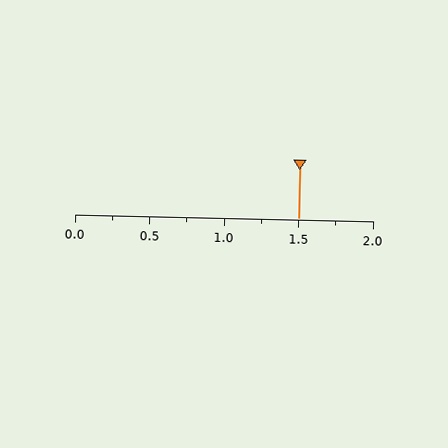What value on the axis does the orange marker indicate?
The marker indicates approximately 1.5.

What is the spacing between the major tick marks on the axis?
The major ticks are spaced 0.5 apart.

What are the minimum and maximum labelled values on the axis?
The axis runs from 0.0 to 2.0.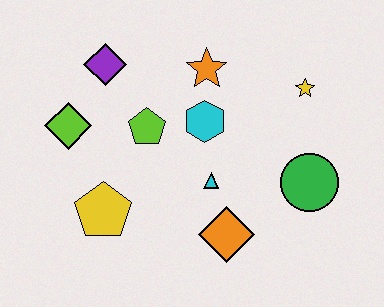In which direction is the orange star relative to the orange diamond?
The orange star is above the orange diamond.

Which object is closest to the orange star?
The cyan hexagon is closest to the orange star.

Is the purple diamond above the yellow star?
Yes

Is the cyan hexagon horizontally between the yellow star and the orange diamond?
No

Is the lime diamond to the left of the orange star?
Yes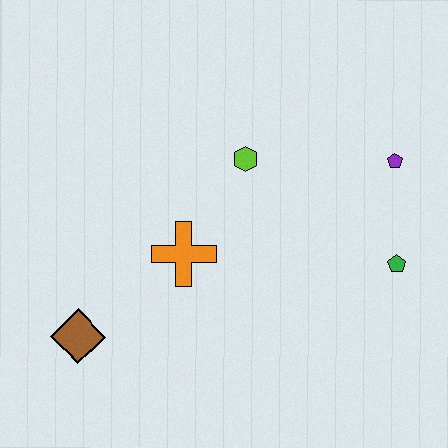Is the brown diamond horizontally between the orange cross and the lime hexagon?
No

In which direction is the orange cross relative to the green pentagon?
The orange cross is to the left of the green pentagon.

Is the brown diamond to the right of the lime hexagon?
No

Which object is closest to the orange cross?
The lime hexagon is closest to the orange cross.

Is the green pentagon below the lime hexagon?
Yes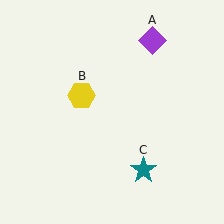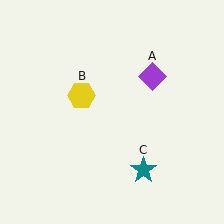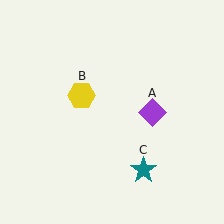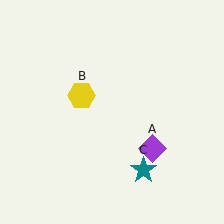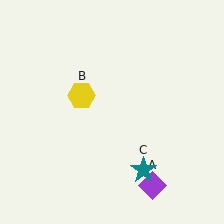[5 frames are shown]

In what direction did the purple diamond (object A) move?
The purple diamond (object A) moved down.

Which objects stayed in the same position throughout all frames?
Yellow hexagon (object B) and teal star (object C) remained stationary.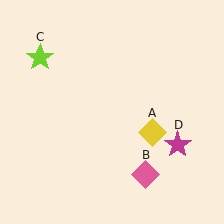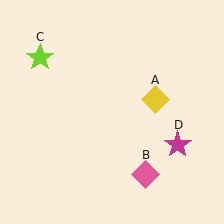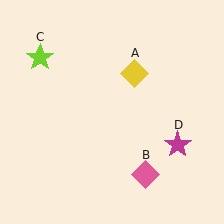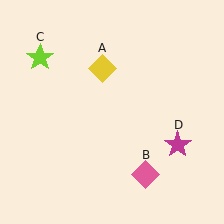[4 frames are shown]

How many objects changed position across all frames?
1 object changed position: yellow diamond (object A).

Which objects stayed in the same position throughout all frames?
Pink diamond (object B) and lime star (object C) and magenta star (object D) remained stationary.